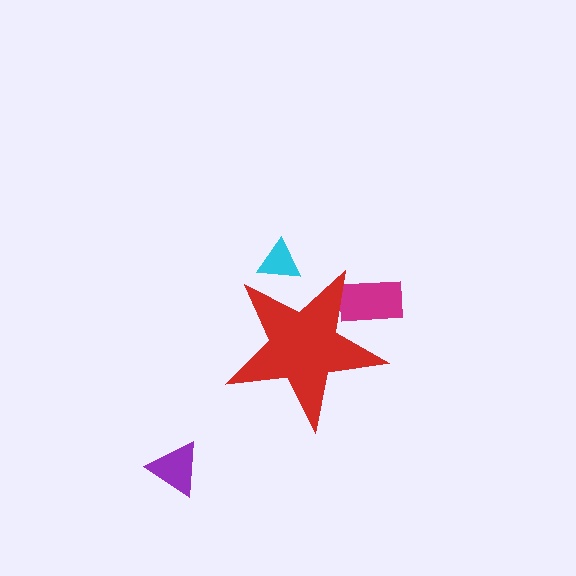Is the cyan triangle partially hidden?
Yes, the cyan triangle is partially hidden behind the red star.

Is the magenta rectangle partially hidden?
Yes, the magenta rectangle is partially hidden behind the red star.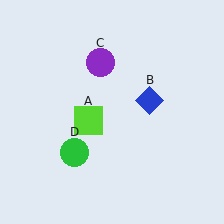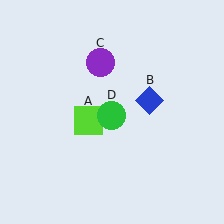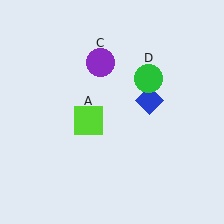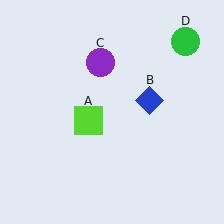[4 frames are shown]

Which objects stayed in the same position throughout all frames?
Lime square (object A) and blue diamond (object B) and purple circle (object C) remained stationary.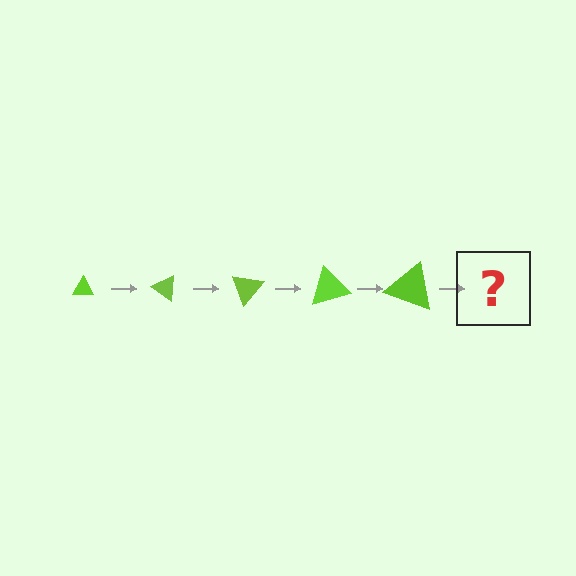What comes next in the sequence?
The next element should be a triangle, larger than the previous one and rotated 175 degrees from the start.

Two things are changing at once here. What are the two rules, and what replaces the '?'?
The two rules are that the triangle grows larger each step and it rotates 35 degrees each step. The '?' should be a triangle, larger than the previous one and rotated 175 degrees from the start.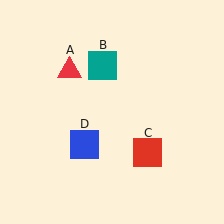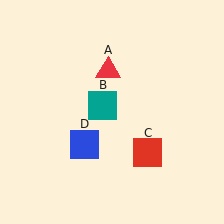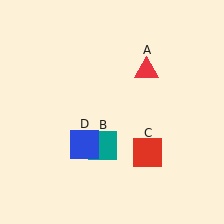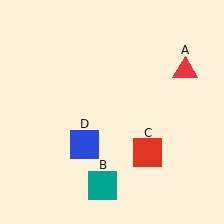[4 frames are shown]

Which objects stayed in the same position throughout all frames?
Red square (object C) and blue square (object D) remained stationary.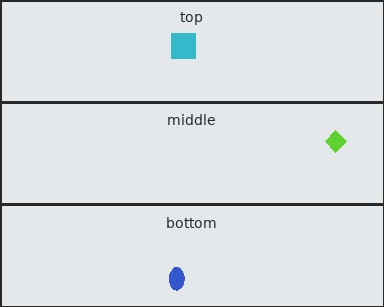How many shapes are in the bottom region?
1.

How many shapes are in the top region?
1.